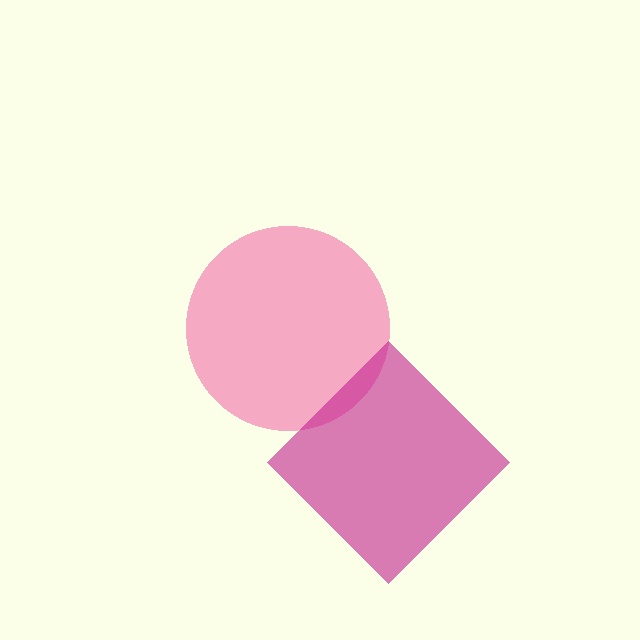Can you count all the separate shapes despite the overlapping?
Yes, there are 2 separate shapes.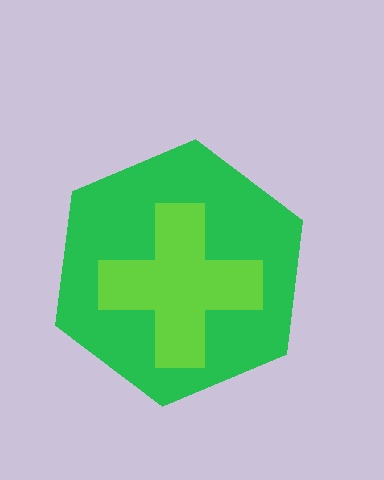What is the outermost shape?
The green hexagon.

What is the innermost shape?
The lime cross.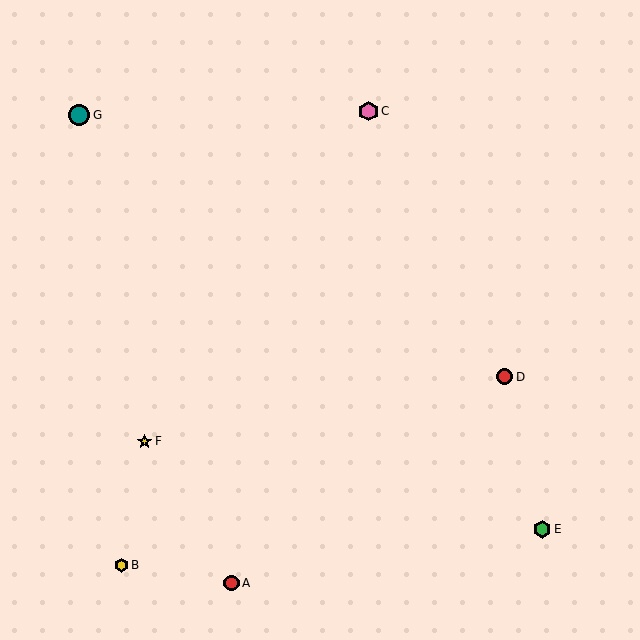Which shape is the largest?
The teal circle (labeled G) is the largest.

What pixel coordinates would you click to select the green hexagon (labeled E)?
Click at (542, 529) to select the green hexagon E.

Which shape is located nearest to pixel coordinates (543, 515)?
The green hexagon (labeled E) at (542, 529) is nearest to that location.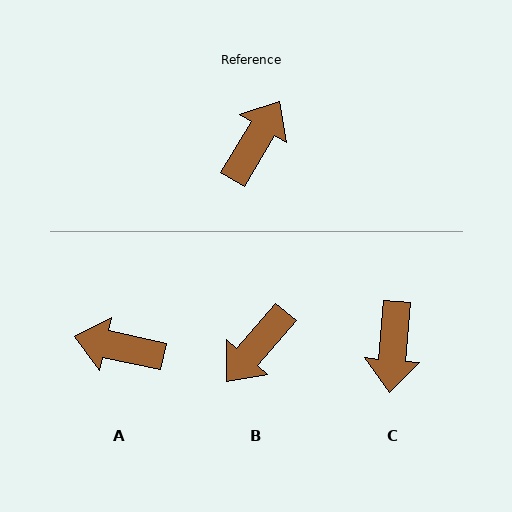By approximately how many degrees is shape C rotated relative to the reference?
Approximately 154 degrees clockwise.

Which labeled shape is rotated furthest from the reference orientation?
B, about 170 degrees away.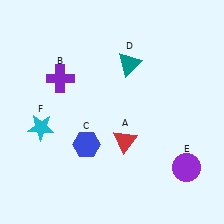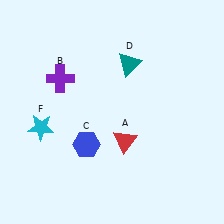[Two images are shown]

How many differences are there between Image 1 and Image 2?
There is 1 difference between the two images.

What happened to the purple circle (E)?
The purple circle (E) was removed in Image 2. It was in the bottom-right area of Image 1.